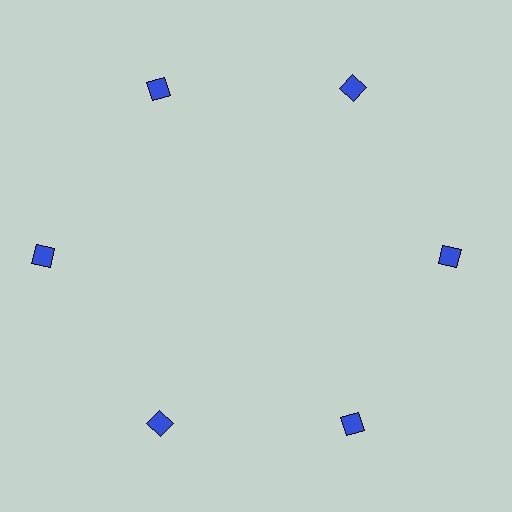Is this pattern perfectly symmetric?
No. The 6 blue diamonds are arranged in a ring, but one element near the 9 o'clock position is pushed outward from the center, breaking the 6-fold rotational symmetry.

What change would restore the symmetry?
The symmetry would be restored by moving it inward, back onto the ring so that all 6 diamonds sit at equal angles and equal distance from the center.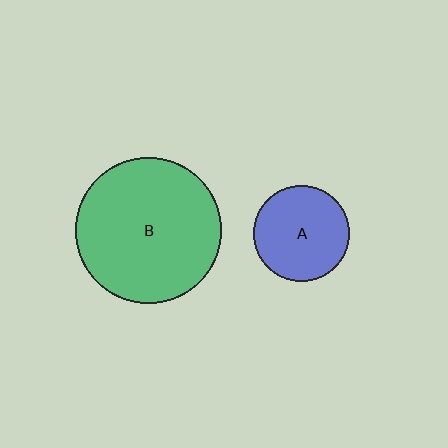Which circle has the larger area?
Circle B (green).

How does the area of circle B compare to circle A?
Approximately 2.3 times.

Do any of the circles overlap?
No, none of the circles overlap.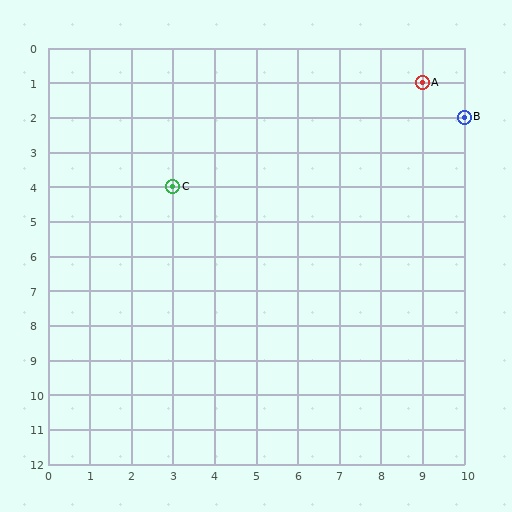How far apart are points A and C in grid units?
Points A and C are 6 columns and 3 rows apart (about 6.7 grid units diagonally).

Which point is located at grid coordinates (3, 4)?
Point C is at (3, 4).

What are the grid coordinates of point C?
Point C is at grid coordinates (3, 4).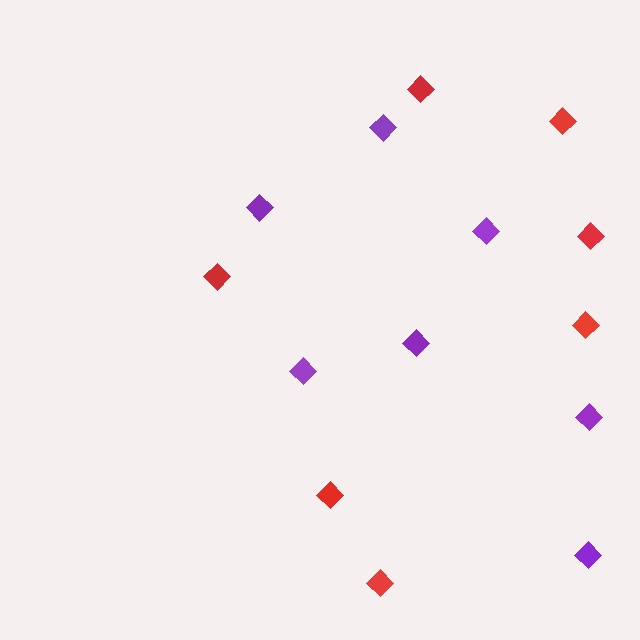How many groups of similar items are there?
There are 2 groups: one group of red diamonds (7) and one group of purple diamonds (7).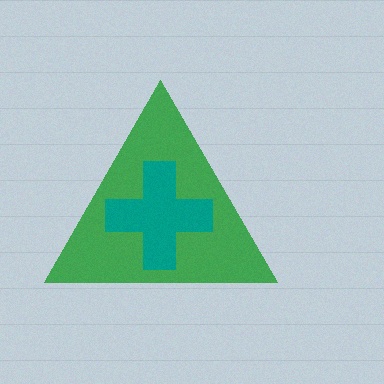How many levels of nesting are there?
2.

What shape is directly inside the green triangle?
The teal cross.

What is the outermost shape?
The green triangle.